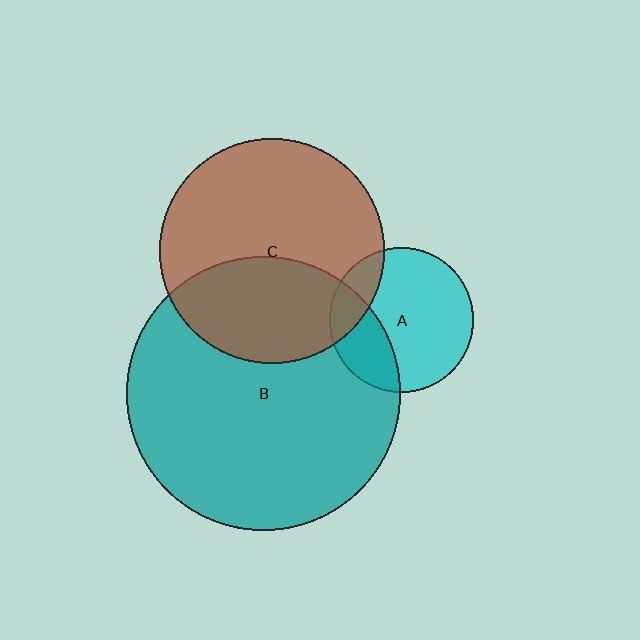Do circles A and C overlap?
Yes.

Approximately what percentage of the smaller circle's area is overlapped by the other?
Approximately 15%.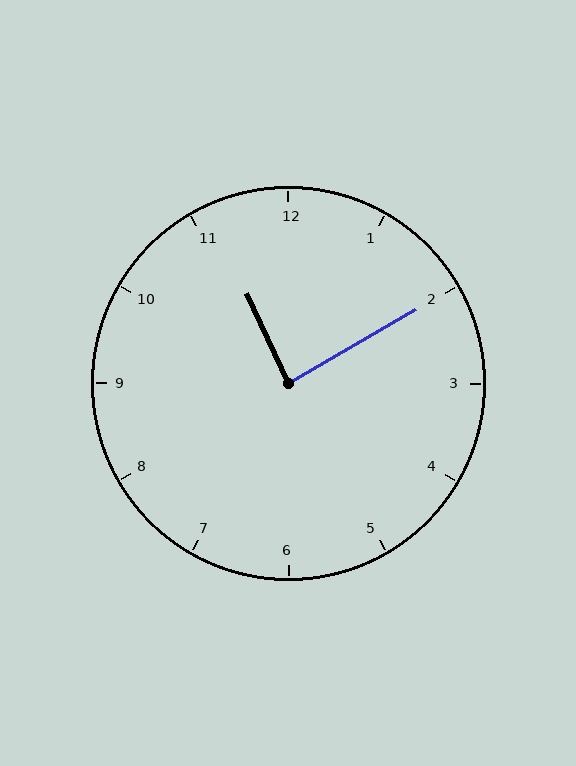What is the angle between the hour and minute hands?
Approximately 85 degrees.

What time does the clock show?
11:10.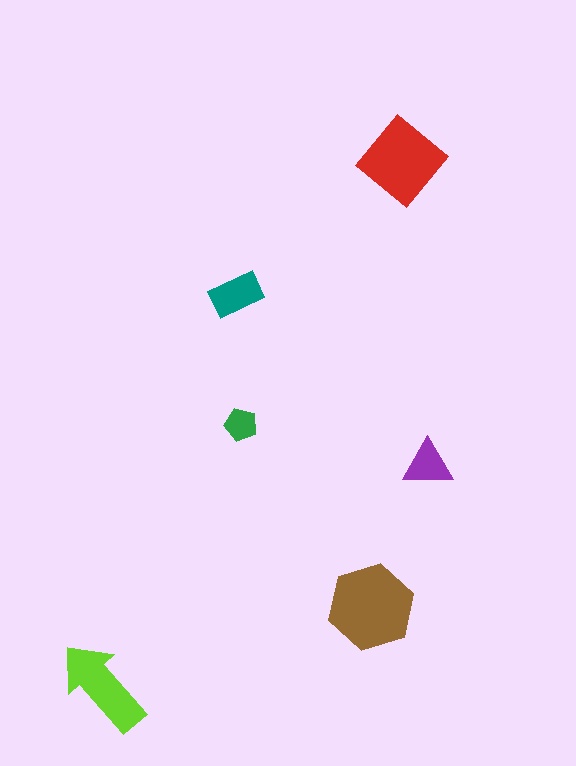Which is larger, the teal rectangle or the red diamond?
The red diamond.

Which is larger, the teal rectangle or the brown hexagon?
The brown hexagon.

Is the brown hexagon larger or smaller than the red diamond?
Larger.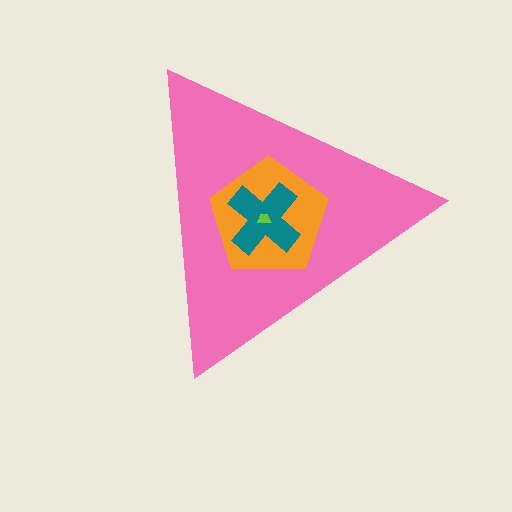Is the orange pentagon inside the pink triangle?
Yes.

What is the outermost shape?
The pink triangle.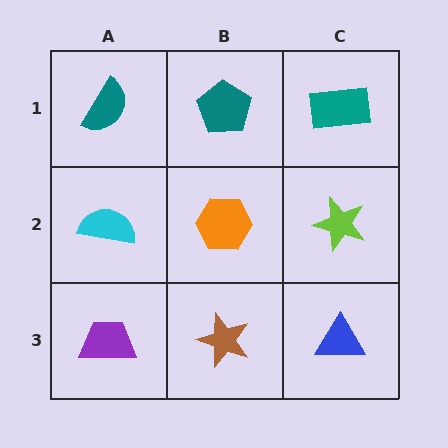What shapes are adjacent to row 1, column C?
A lime star (row 2, column C), a teal pentagon (row 1, column B).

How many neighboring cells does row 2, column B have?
4.